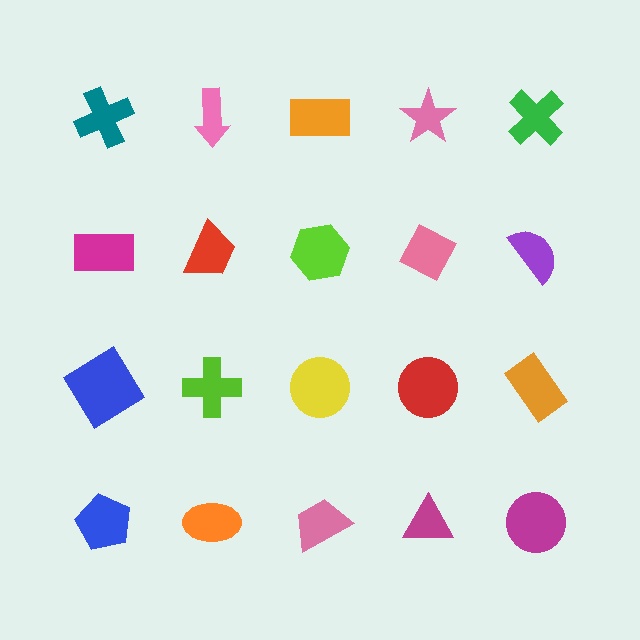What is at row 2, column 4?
A pink diamond.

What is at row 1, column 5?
A green cross.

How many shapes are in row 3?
5 shapes.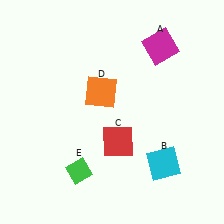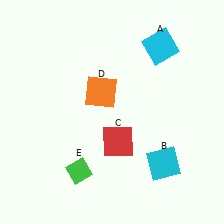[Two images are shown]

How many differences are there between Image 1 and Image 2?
There is 1 difference between the two images.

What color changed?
The square (A) changed from magenta in Image 1 to cyan in Image 2.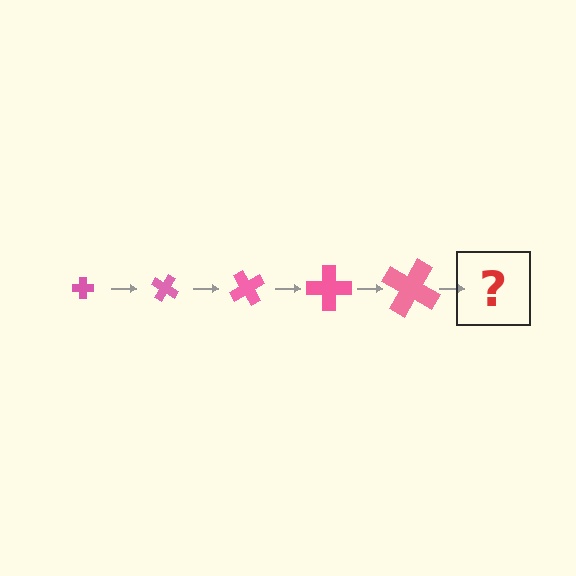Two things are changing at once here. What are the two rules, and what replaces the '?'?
The two rules are that the cross grows larger each step and it rotates 30 degrees each step. The '?' should be a cross, larger than the previous one and rotated 150 degrees from the start.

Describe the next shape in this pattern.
It should be a cross, larger than the previous one and rotated 150 degrees from the start.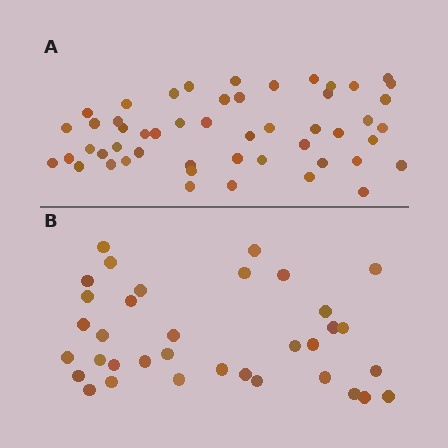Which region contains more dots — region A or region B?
Region A (the top region) has more dots.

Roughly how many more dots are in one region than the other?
Region A has approximately 15 more dots than region B.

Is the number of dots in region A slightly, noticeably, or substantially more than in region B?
Region A has substantially more. The ratio is roughly 1.5 to 1.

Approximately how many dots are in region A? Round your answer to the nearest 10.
About 50 dots. (The exact count is 51, which rounds to 50.)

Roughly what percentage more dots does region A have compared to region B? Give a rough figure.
About 45% more.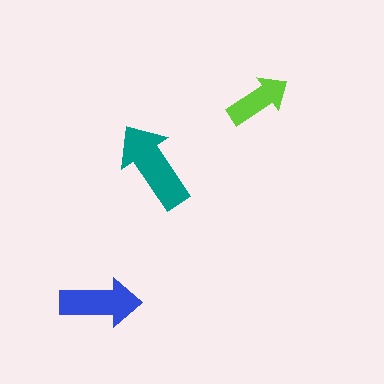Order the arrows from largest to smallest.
the teal one, the blue one, the lime one.